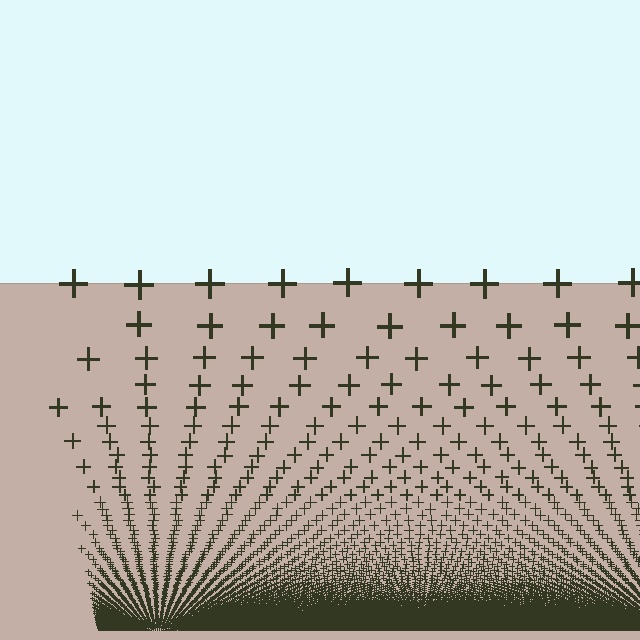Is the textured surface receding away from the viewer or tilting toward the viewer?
The surface appears to tilt toward the viewer. Texture elements get larger and sparser toward the top.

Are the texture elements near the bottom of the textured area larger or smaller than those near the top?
Smaller. The gradient is inverted — elements near the bottom are smaller and denser.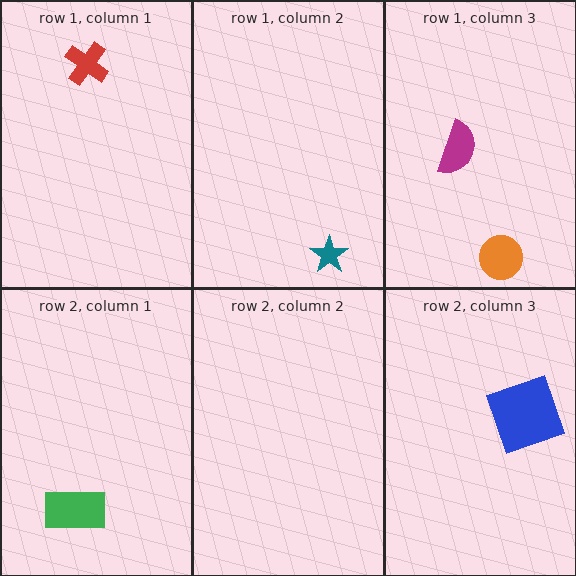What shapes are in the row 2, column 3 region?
The blue square.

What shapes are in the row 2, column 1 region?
The green rectangle.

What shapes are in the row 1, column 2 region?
The teal star.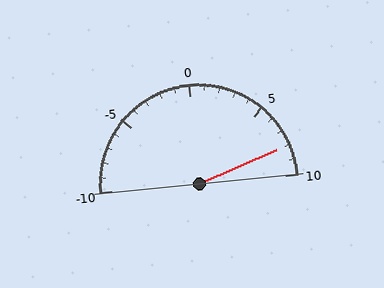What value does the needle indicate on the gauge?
The needle indicates approximately 8.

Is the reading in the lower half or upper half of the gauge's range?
The reading is in the upper half of the range (-10 to 10).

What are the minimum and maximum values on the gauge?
The gauge ranges from -10 to 10.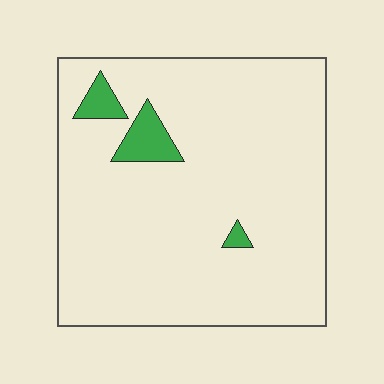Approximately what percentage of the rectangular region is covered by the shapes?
Approximately 5%.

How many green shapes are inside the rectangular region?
3.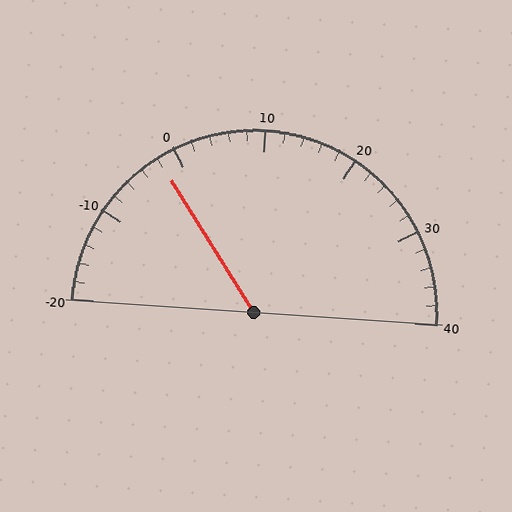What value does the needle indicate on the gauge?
The needle indicates approximately -2.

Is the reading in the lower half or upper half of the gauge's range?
The reading is in the lower half of the range (-20 to 40).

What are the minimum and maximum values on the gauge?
The gauge ranges from -20 to 40.